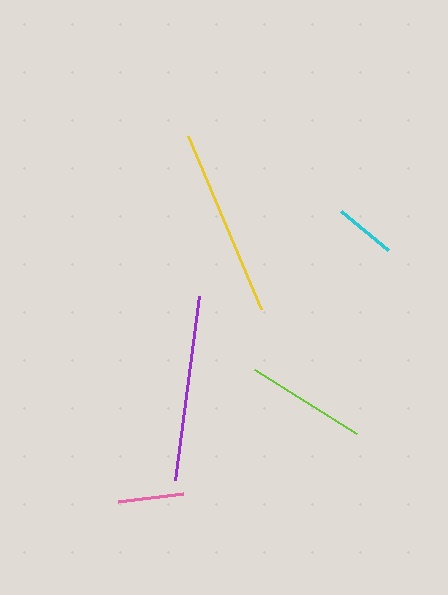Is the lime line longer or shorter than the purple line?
The purple line is longer than the lime line.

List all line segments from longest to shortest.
From longest to shortest: yellow, purple, lime, pink, cyan.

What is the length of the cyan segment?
The cyan segment is approximately 62 pixels long.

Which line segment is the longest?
The yellow line is the longest at approximately 187 pixels.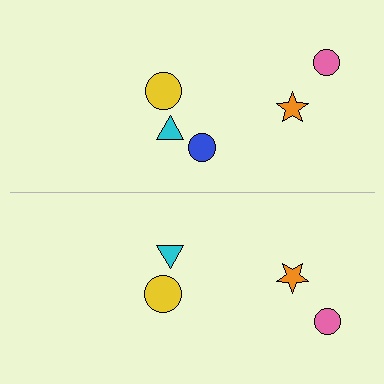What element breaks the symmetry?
A blue circle is missing from the bottom side.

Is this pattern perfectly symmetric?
No, the pattern is not perfectly symmetric. A blue circle is missing from the bottom side.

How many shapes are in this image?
There are 9 shapes in this image.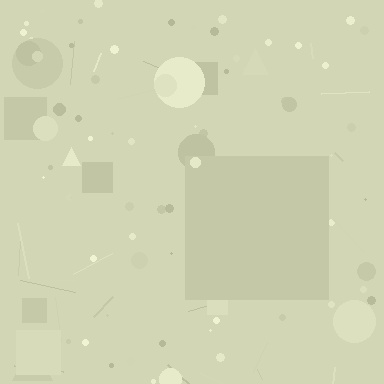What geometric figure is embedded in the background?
A square is embedded in the background.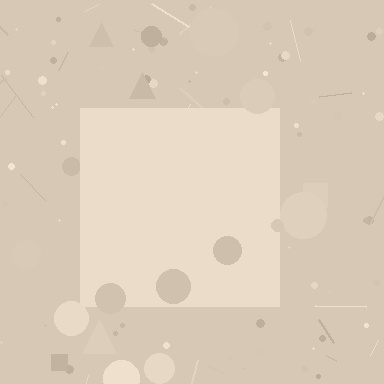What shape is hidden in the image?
A square is hidden in the image.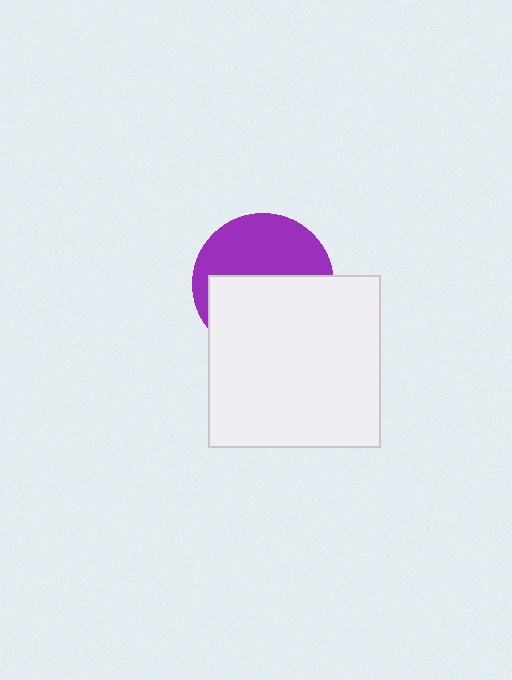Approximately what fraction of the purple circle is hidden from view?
Roughly 54% of the purple circle is hidden behind the white square.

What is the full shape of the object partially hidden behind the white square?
The partially hidden object is a purple circle.